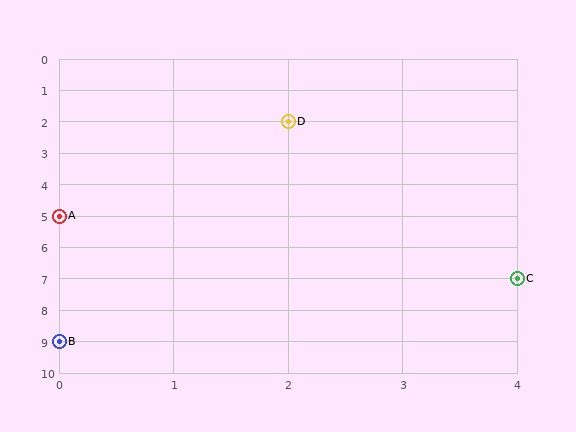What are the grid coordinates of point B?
Point B is at grid coordinates (0, 9).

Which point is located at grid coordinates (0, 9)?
Point B is at (0, 9).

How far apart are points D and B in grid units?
Points D and B are 2 columns and 7 rows apart (about 7.3 grid units diagonally).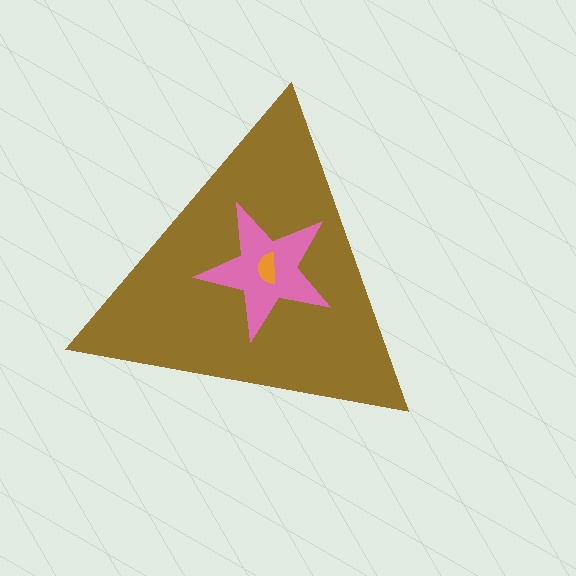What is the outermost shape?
The brown triangle.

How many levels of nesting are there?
3.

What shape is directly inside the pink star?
The orange semicircle.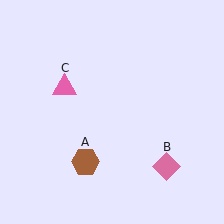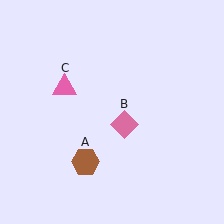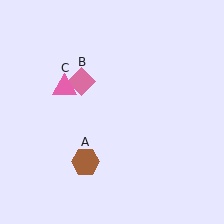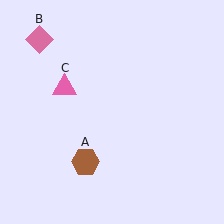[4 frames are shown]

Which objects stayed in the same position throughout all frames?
Brown hexagon (object A) and pink triangle (object C) remained stationary.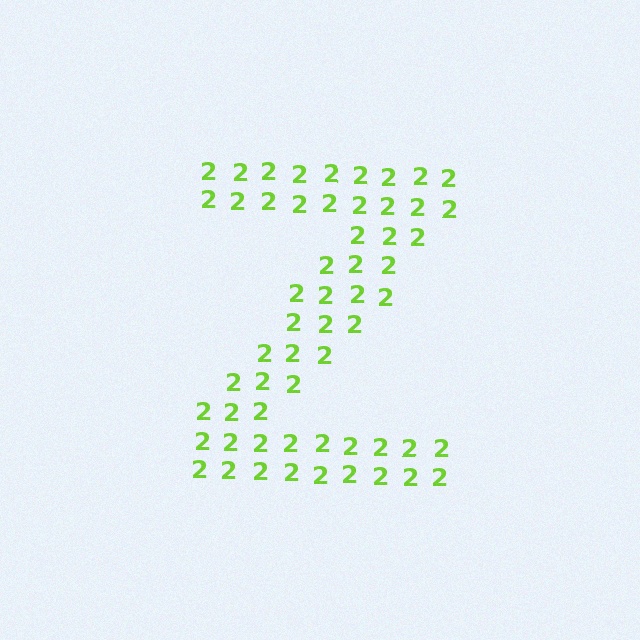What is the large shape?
The large shape is the letter Z.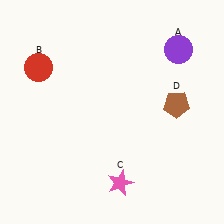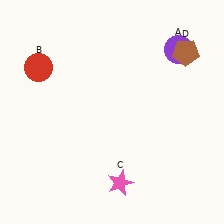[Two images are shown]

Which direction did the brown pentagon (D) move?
The brown pentagon (D) moved up.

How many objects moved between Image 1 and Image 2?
1 object moved between the two images.